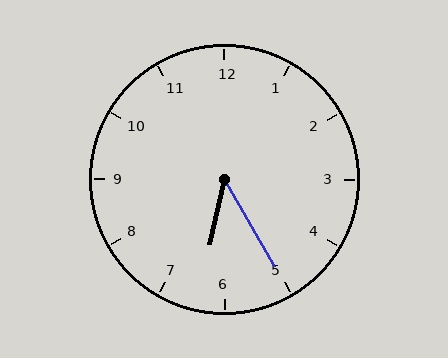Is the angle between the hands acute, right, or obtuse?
It is acute.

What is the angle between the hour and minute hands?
Approximately 42 degrees.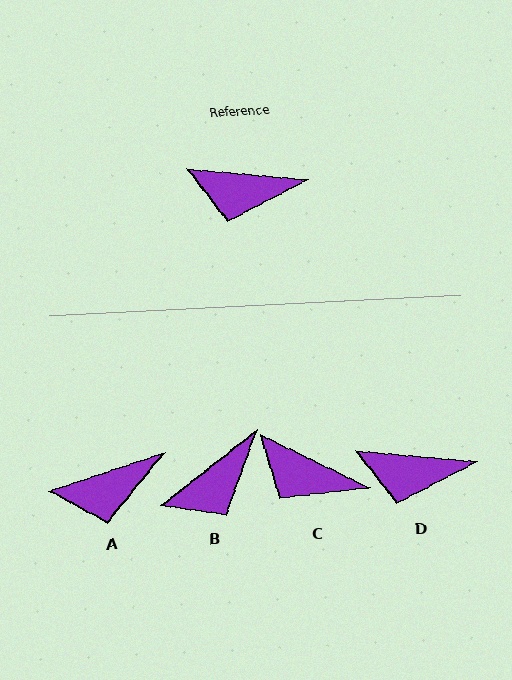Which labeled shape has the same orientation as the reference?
D.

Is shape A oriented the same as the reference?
No, it is off by about 23 degrees.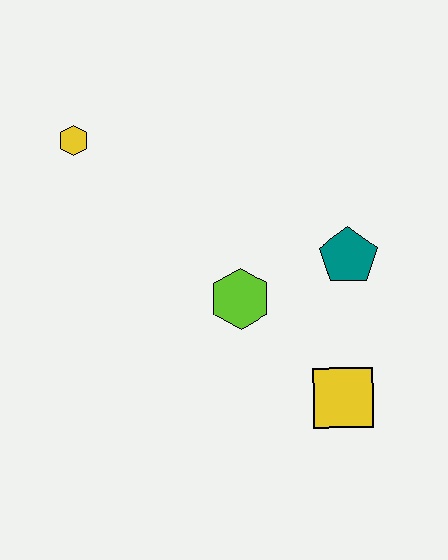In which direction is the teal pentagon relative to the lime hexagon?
The teal pentagon is to the right of the lime hexagon.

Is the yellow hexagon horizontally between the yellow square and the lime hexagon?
No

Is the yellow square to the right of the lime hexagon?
Yes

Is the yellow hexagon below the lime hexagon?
No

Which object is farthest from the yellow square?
The yellow hexagon is farthest from the yellow square.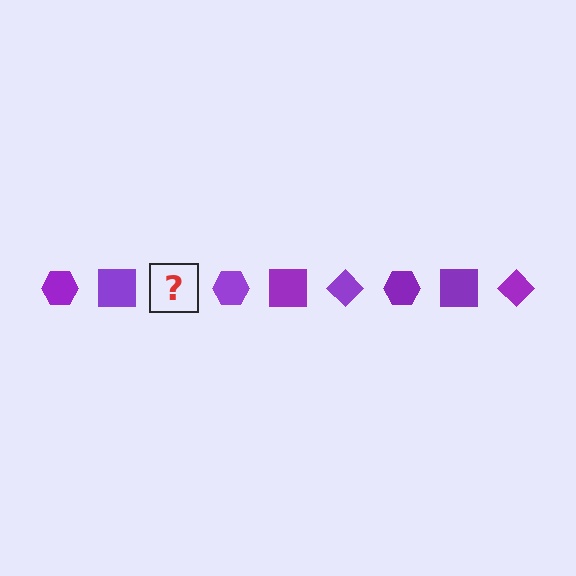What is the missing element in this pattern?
The missing element is a purple diamond.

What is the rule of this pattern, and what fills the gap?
The rule is that the pattern cycles through hexagon, square, diamond shapes in purple. The gap should be filled with a purple diamond.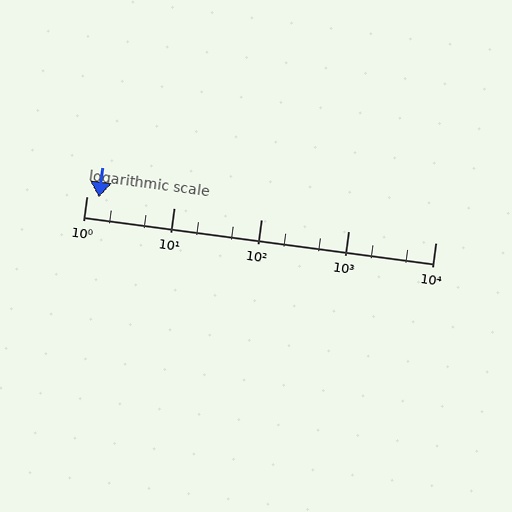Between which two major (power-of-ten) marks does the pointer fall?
The pointer is between 1 and 10.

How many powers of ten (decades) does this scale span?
The scale spans 4 decades, from 1 to 10000.